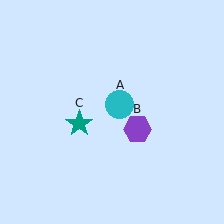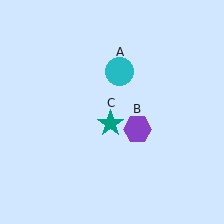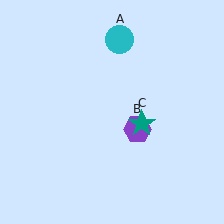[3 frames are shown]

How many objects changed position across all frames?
2 objects changed position: cyan circle (object A), teal star (object C).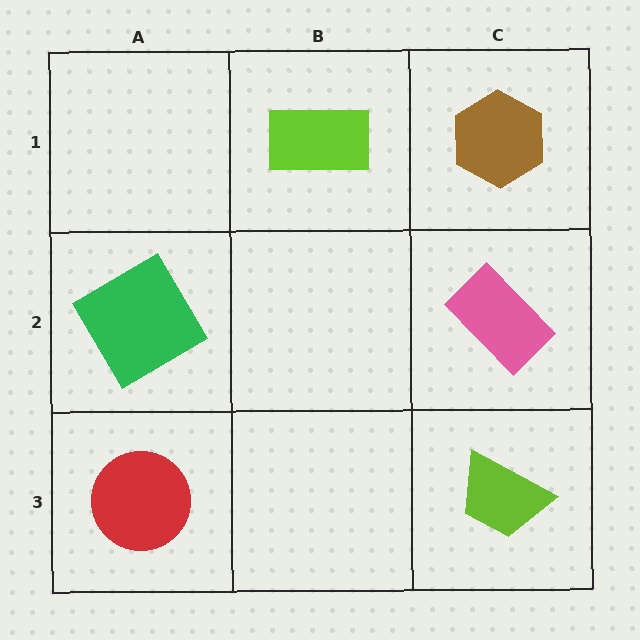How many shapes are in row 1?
2 shapes.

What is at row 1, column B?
A lime rectangle.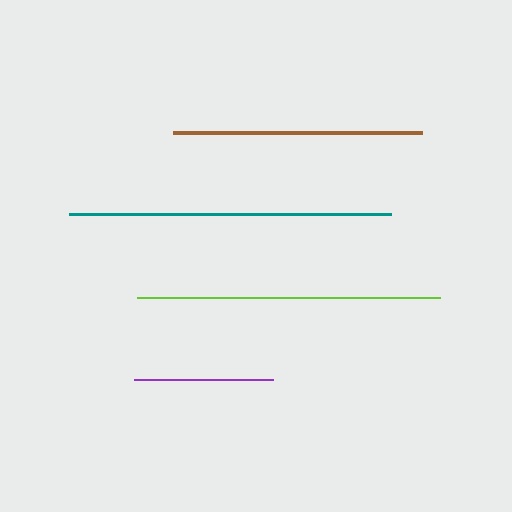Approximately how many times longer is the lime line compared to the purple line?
The lime line is approximately 2.2 times the length of the purple line.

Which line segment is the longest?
The teal line is the longest at approximately 321 pixels.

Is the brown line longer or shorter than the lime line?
The lime line is longer than the brown line.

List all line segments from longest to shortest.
From longest to shortest: teal, lime, brown, purple.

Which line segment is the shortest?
The purple line is the shortest at approximately 139 pixels.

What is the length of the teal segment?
The teal segment is approximately 321 pixels long.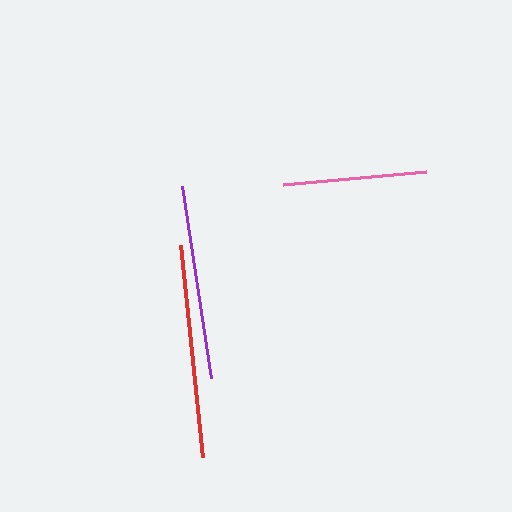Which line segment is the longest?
The red line is the longest at approximately 213 pixels.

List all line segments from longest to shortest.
From longest to shortest: red, purple, pink.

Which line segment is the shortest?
The pink line is the shortest at approximately 143 pixels.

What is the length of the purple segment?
The purple segment is approximately 194 pixels long.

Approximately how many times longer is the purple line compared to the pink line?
The purple line is approximately 1.4 times the length of the pink line.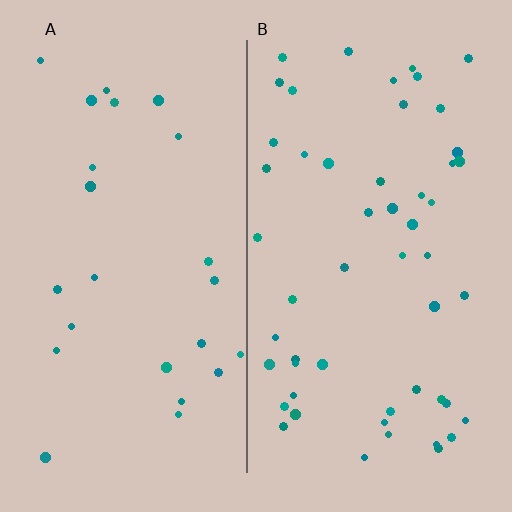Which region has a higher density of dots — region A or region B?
B (the right).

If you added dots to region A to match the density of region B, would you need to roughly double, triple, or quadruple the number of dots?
Approximately double.